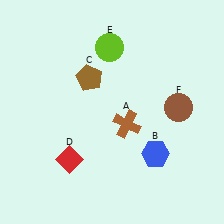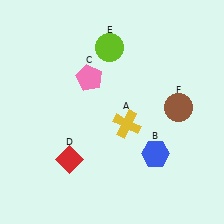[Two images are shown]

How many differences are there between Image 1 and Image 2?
There are 2 differences between the two images.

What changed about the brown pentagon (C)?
In Image 1, C is brown. In Image 2, it changed to pink.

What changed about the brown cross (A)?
In Image 1, A is brown. In Image 2, it changed to yellow.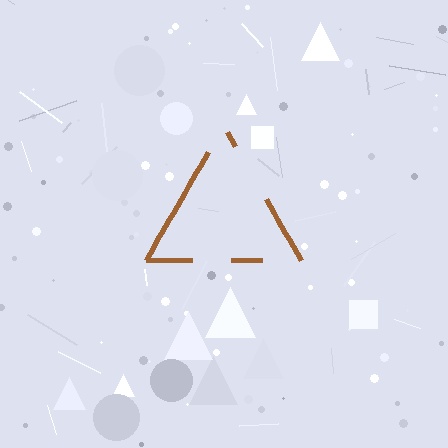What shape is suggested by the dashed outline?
The dashed outline suggests a triangle.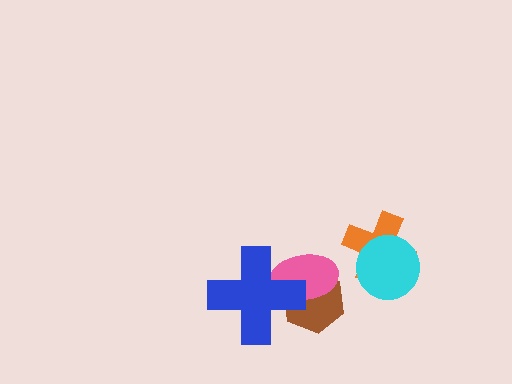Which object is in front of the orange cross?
The cyan circle is in front of the orange cross.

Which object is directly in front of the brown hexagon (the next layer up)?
The pink ellipse is directly in front of the brown hexagon.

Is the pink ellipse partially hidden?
Yes, it is partially covered by another shape.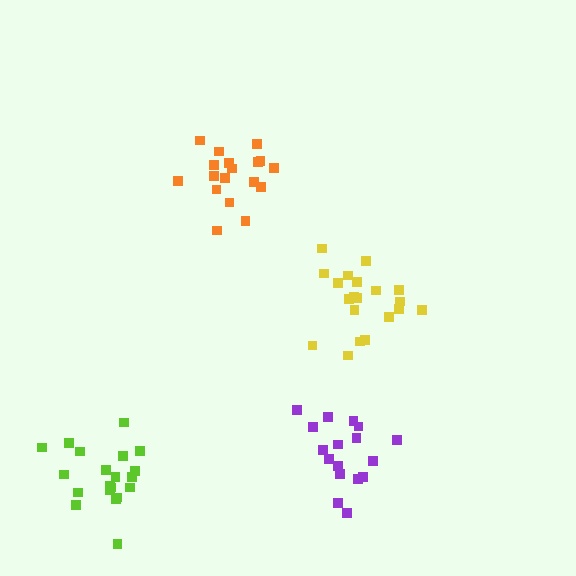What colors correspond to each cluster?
The clusters are colored: purple, orange, yellow, lime.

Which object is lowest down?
The lime cluster is bottommost.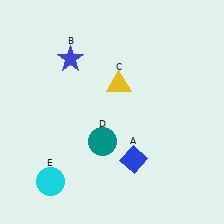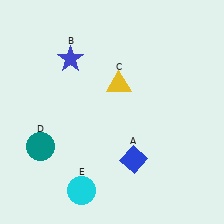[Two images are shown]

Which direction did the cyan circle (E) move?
The cyan circle (E) moved right.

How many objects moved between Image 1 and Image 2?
2 objects moved between the two images.